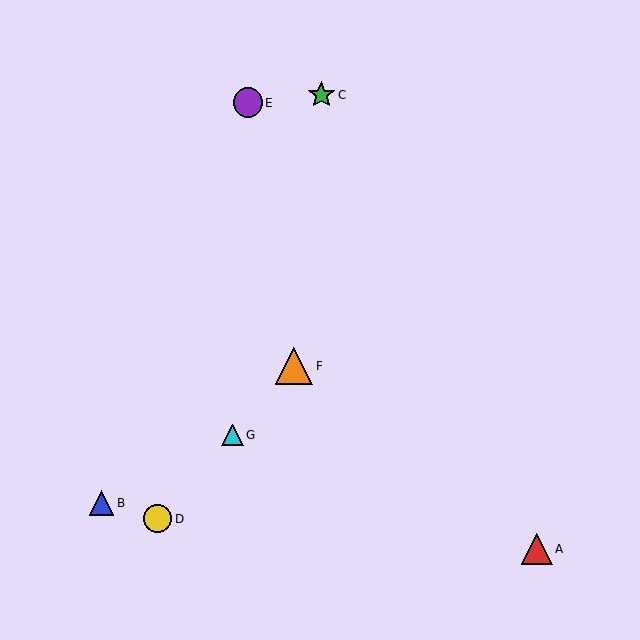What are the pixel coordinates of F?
Object F is at (294, 366).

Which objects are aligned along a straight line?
Objects D, F, G are aligned along a straight line.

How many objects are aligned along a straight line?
3 objects (D, F, G) are aligned along a straight line.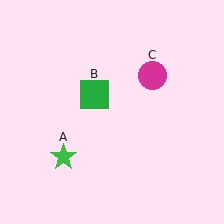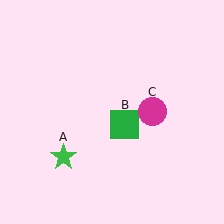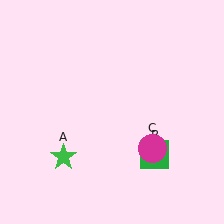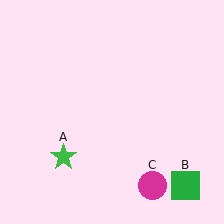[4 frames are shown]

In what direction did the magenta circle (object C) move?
The magenta circle (object C) moved down.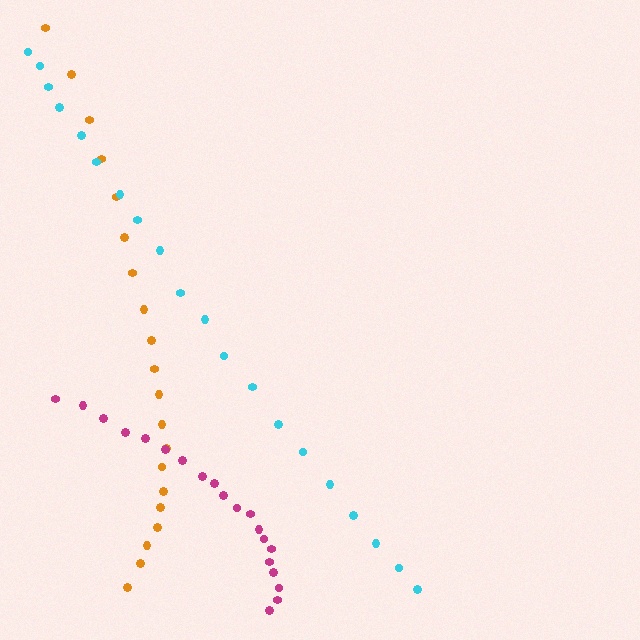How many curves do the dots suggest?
There are 3 distinct paths.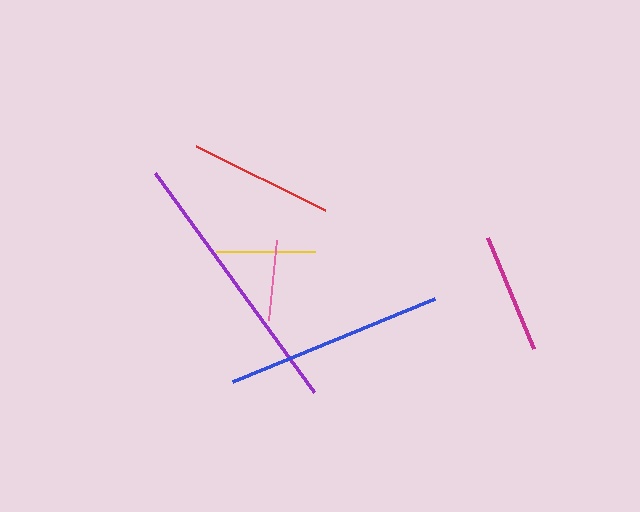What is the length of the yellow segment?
The yellow segment is approximately 100 pixels long.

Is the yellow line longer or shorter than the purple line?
The purple line is longer than the yellow line.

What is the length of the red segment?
The red segment is approximately 144 pixels long.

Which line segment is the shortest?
The pink line is the shortest at approximately 80 pixels.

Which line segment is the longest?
The purple line is the longest at approximately 271 pixels.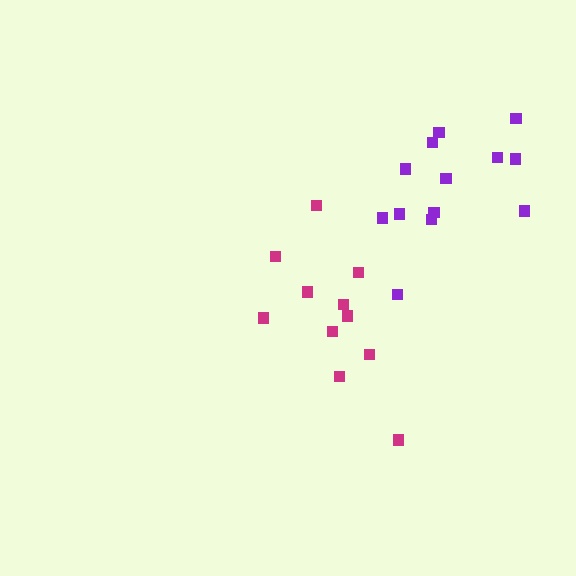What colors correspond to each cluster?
The clusters are colored: magenta, purple.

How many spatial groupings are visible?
There are 2 spatial groupings.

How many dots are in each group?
Group 1: 11 dots, Group 2: 13 dots (24 total).